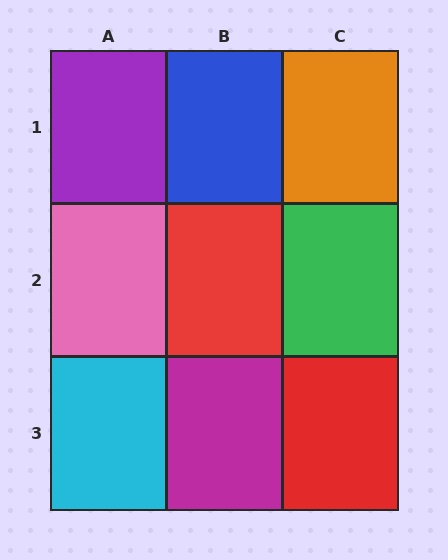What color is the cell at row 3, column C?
Red.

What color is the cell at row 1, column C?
Orange.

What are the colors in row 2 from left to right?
Pink, red, green.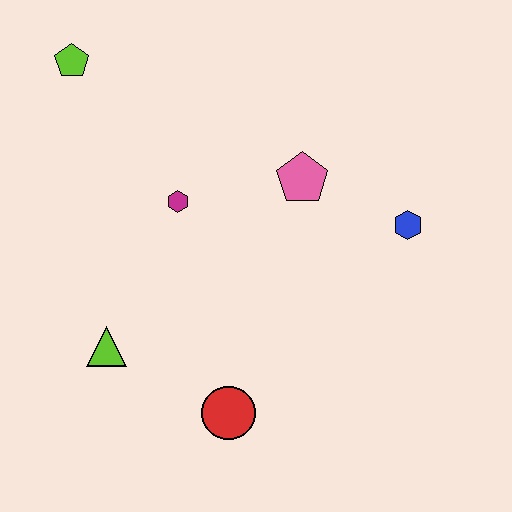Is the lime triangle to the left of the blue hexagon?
Yes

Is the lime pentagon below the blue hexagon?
No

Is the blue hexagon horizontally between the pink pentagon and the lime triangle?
No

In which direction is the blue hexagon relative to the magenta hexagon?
The blue hexagon is to the right of the magenta hexagon.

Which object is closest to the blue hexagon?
The pink pentagon is closest to the blue hexagon.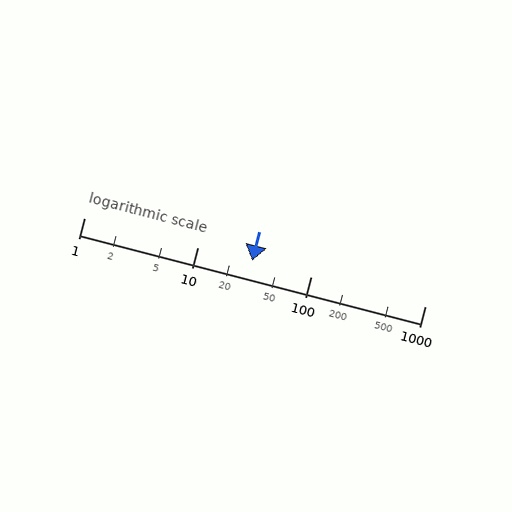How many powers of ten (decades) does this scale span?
The scale spans 3 decades, from 1 to 1000.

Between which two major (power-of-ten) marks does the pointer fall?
The pointer is between 10 and 100.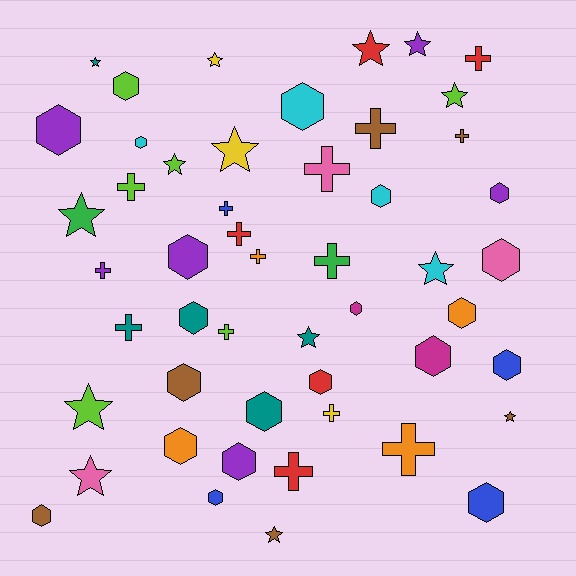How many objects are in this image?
There are 50 objects.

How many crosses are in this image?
There are 15 crosses.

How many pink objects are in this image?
There are 3 pink objects.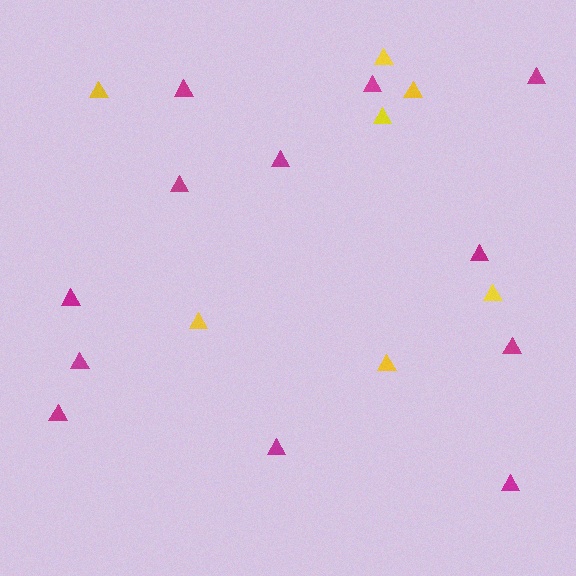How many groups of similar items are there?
There are 2 groups: one group of magenta triangles (12) and one group of yellow triangles (7).